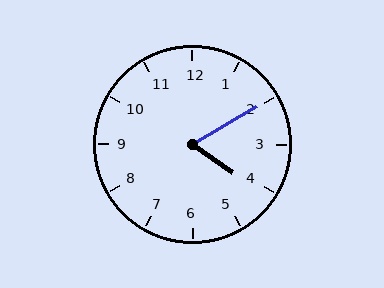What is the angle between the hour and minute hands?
Approximately 65 degrees.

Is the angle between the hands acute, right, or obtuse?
It is acute.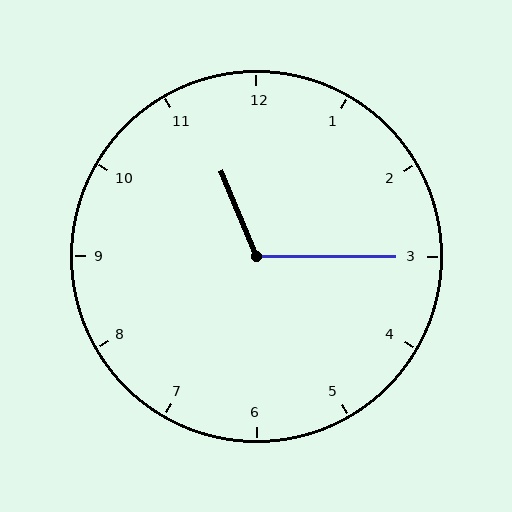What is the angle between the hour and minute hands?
Approximately 112 degrees.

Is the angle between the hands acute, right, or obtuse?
It is obtuse.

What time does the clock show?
11:15.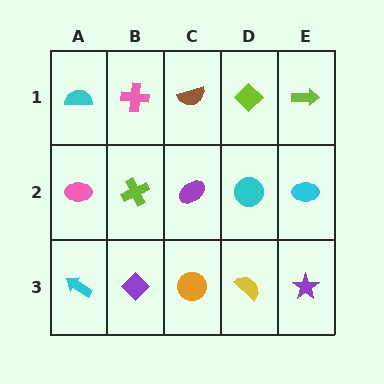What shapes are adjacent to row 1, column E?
A cyan ellipse (row 2, column E), a lime diamond (row 1, column D).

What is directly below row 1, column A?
A pink ellipse.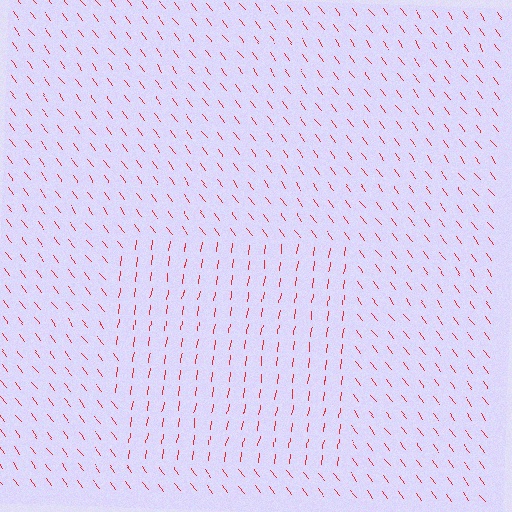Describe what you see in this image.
The image is filled with small red line segments. A rectangle region in the image has lines oriented differently from the surrounding lines, creating a visible texture boundary.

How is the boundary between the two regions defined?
The boundary is defined purely by a change in line orientation (approximately 45 degrees difference). All lines are the same color and thickness.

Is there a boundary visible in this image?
Yes, there is a texture boundary formed by a change in line orientation.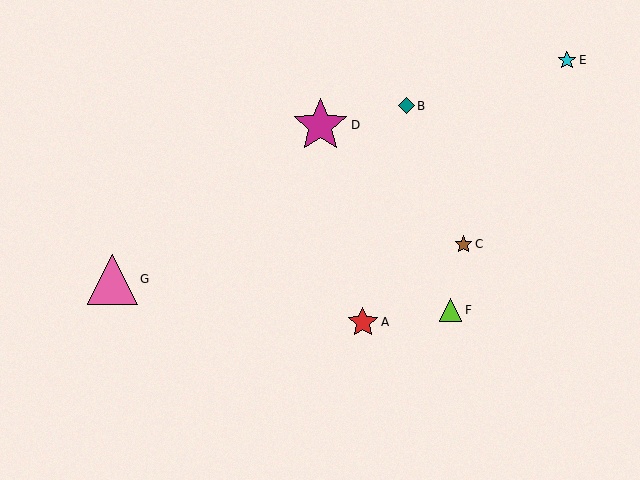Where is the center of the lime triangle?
The center of the lime triangle is at (450, 310).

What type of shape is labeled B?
Shape B is a teal diamond.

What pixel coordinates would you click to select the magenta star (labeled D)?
Click at (320, 125) to select the magenta star D.